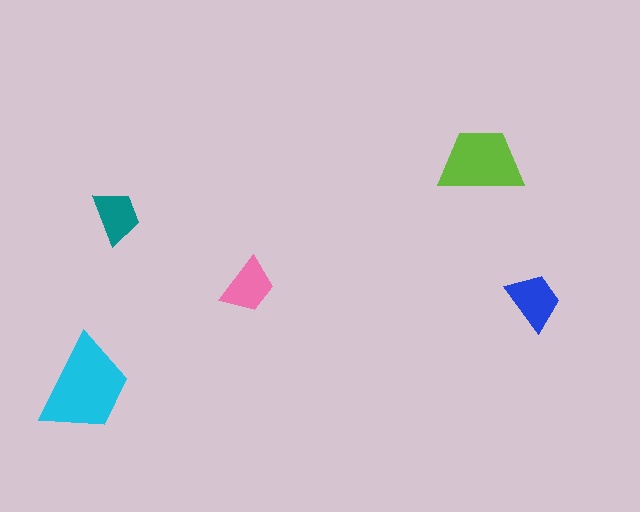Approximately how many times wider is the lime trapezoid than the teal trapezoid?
About 1.5 times wider.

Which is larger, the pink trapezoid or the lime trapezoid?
The lime one.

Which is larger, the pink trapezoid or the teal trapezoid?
The pink one.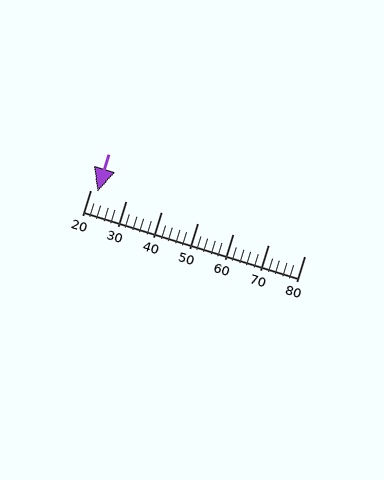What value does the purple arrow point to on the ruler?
The purple arrow points to approximately 22.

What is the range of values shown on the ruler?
The ruler shows values from 20 to 80.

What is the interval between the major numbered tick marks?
The major tick marks are spaced 10 units apart.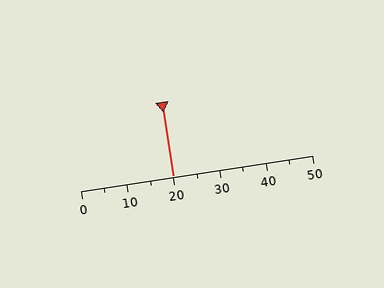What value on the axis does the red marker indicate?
The marker indicates approximately 20.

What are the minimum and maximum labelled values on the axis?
The axis runs from 0 to 50.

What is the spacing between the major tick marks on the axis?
The major ticks are spaced 10 apart.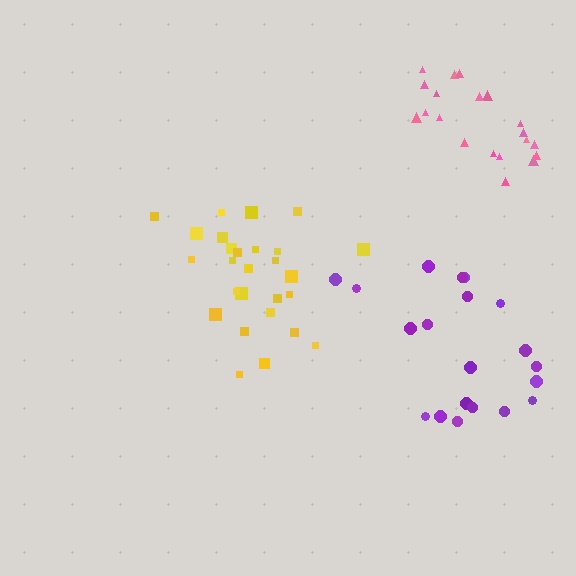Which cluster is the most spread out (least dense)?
Purple.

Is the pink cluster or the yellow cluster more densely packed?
Pink.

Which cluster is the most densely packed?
Pink.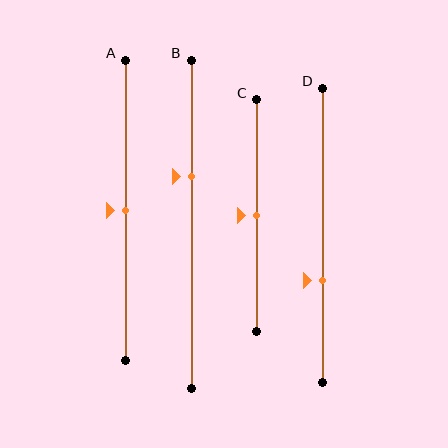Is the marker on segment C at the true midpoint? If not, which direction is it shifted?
Yes, the marker on segment C is at the true midpoint.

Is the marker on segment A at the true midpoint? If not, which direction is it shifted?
Yes, the marker on segment A is at the true midpoint.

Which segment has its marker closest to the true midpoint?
Segment A has its marker closest to the true midpoint.